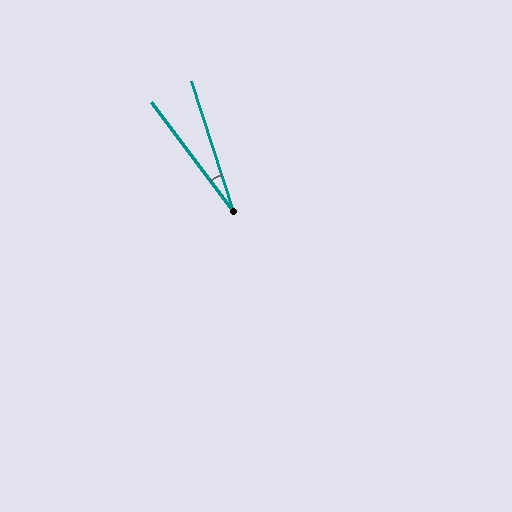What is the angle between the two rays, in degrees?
Approximately 19 degrees.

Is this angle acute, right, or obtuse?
It is acute.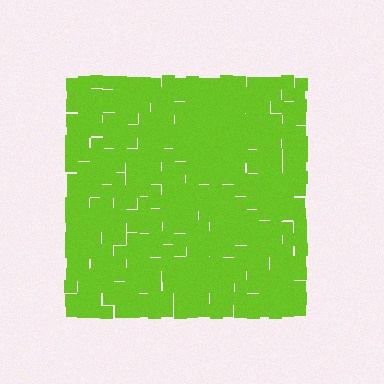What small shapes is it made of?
It is made of small squares.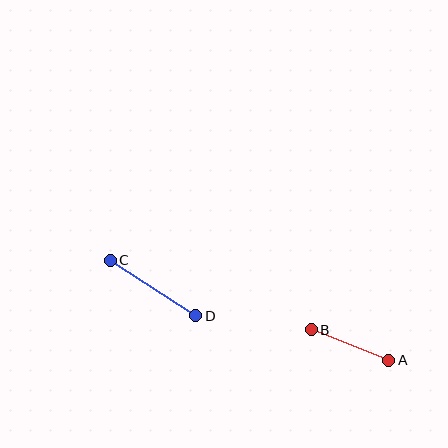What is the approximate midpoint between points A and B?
The midpoint is at approximately (350, 345) pixels.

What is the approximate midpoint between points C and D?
The midpoint is at approximately (153, 288) pixels.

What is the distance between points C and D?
The distance is approximately 102 pixels.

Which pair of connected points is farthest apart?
Points C and D are farthest apart.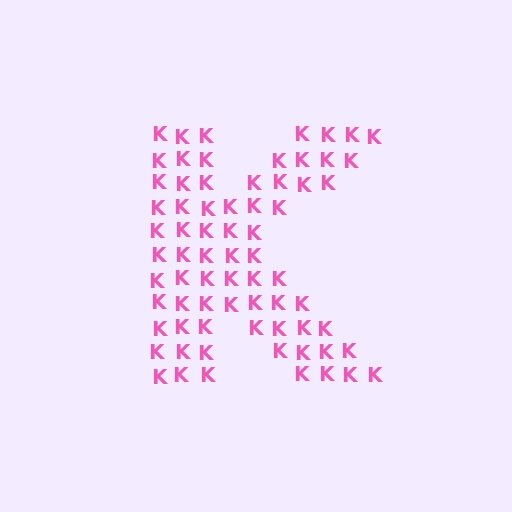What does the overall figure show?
The overall figure shows the letter K.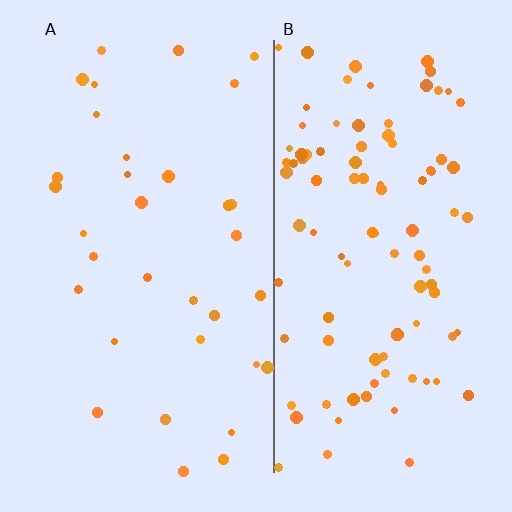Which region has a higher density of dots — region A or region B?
B (the right).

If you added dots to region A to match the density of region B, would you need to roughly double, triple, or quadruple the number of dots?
Approximately triple.